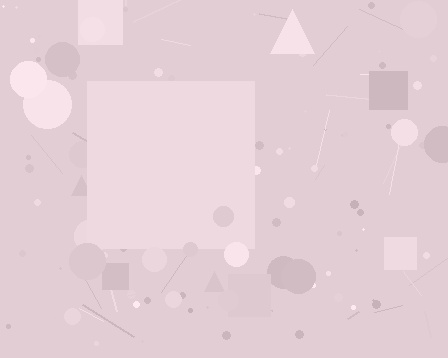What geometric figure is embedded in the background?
A square is embedded in the background.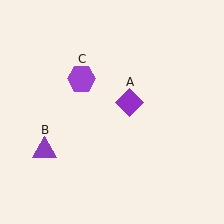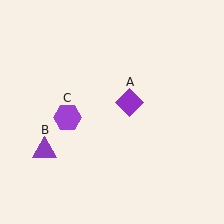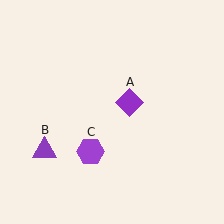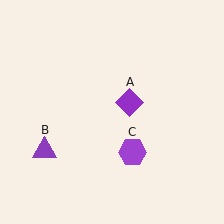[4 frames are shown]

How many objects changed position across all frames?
1 object changed position: purple hexagon (object C).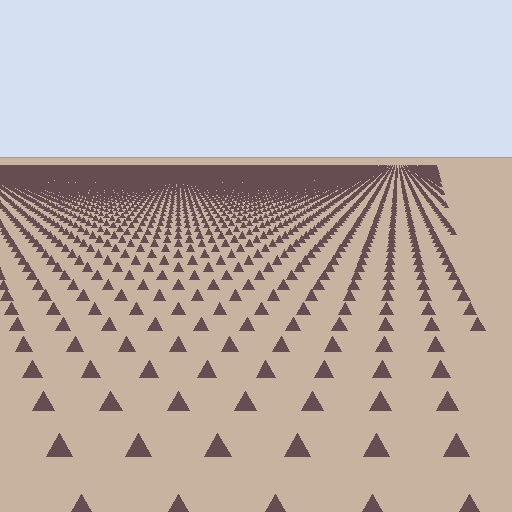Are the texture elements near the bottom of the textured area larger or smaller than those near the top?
Larger. Near the bottom, elements are closer to the viewer and appear at a bigger on-screen size.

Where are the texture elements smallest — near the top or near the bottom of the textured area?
Near the top.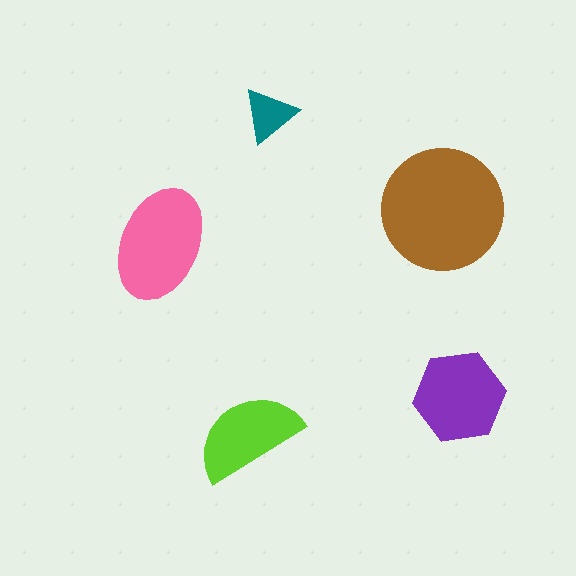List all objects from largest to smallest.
The brown circle, the pink ellipse, the purple hexagon, the lime semicircle, the teal triangle.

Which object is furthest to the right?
The purple hexagon is rightmost.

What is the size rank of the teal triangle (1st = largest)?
5th.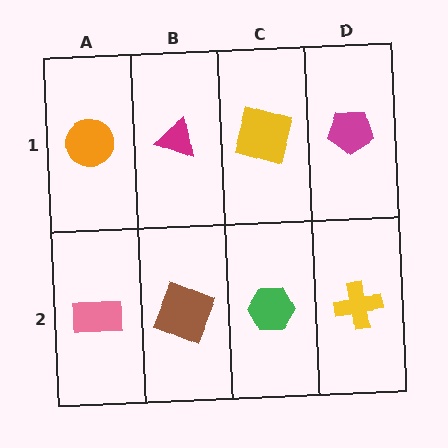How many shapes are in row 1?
4 shapes.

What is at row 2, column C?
A green hexagon.